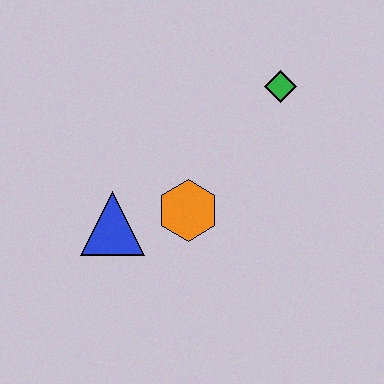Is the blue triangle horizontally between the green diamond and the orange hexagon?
No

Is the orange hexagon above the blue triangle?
Yes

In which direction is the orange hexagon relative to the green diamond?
The orange hexagon is below the green diamond.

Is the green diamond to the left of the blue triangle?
No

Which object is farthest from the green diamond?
The blue triangle is farthest from the green diamond.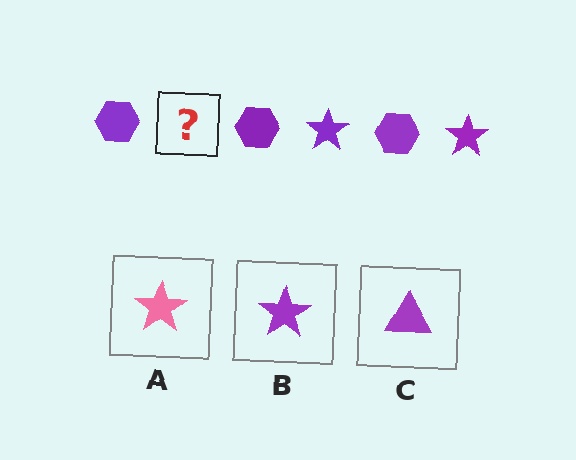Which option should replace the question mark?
Option B.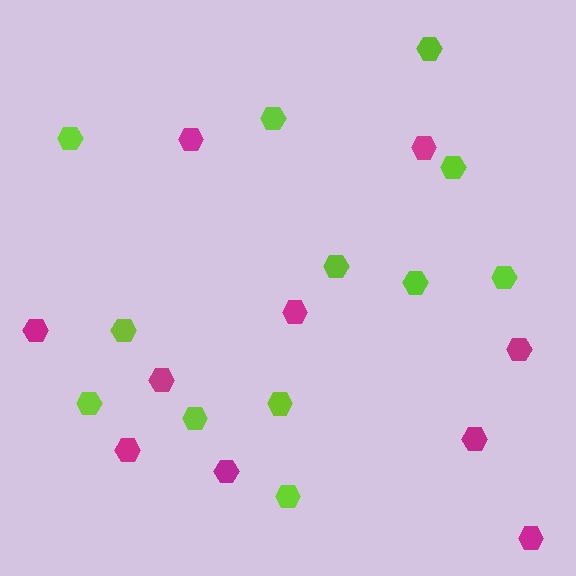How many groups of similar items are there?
There are 2 groups: one group of lime hexagons (12) and one group of magenta hexagons (10).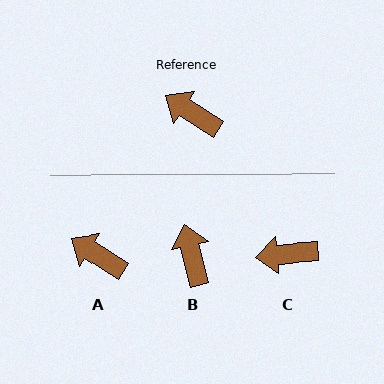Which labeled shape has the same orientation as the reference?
A.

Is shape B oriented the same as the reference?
No, it is off by about 44 degrees.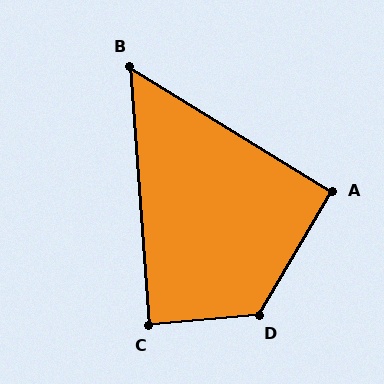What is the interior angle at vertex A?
Approximately 91 degrees (approximately right).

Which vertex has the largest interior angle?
D, at approximately 126 degrees.